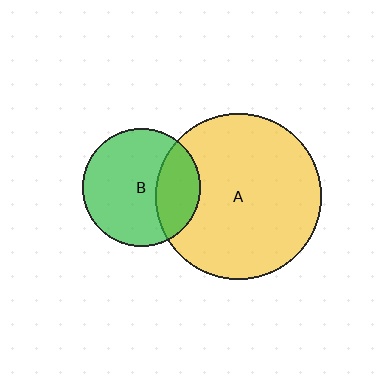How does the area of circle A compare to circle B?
Approximately 2.0 times.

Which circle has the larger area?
Circle A (yellow).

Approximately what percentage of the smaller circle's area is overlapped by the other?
Approximately 30%.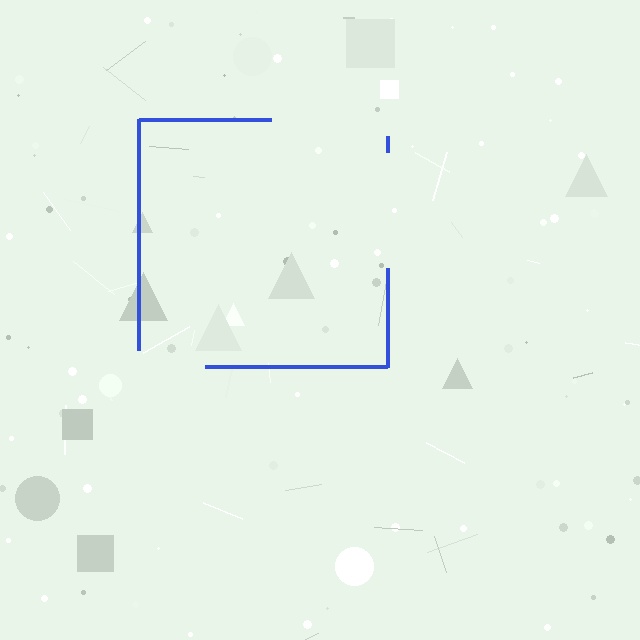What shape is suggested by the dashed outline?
The dashed outline suggests a square.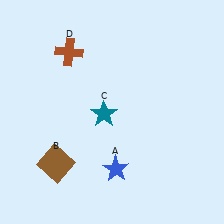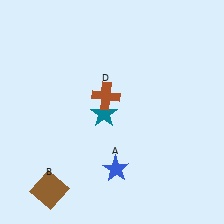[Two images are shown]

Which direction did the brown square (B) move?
The brown square (B) moved down.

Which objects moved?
The objects that moved are: the brown square (B), the brown cross (D).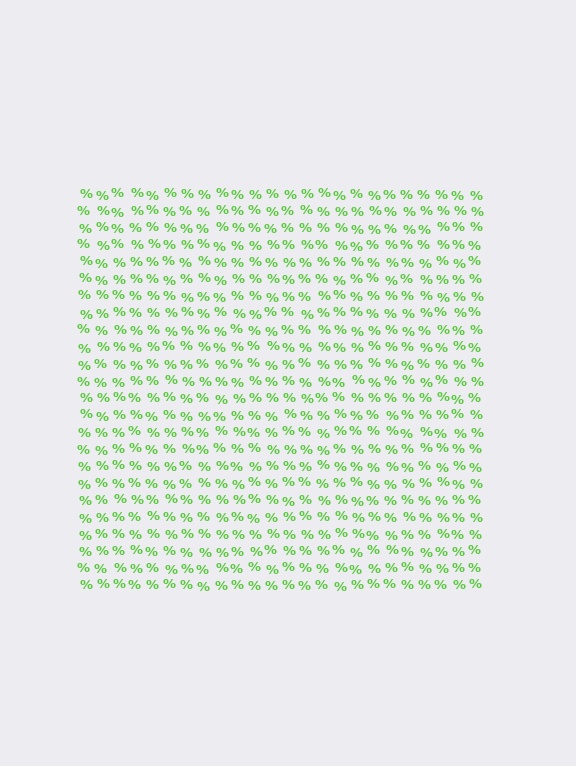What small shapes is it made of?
It is made of small percent signs.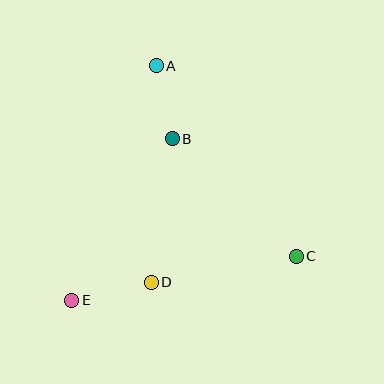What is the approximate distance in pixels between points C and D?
The distance between C and D is approximately 147 pixels.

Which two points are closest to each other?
Points A and B are closest to each other.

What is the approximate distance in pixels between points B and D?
The distance between B and D is approximately 145 pixels.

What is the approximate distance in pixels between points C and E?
The distance between C and E is approximately 229 pixels.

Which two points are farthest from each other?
Points A and E are farthest from each other.